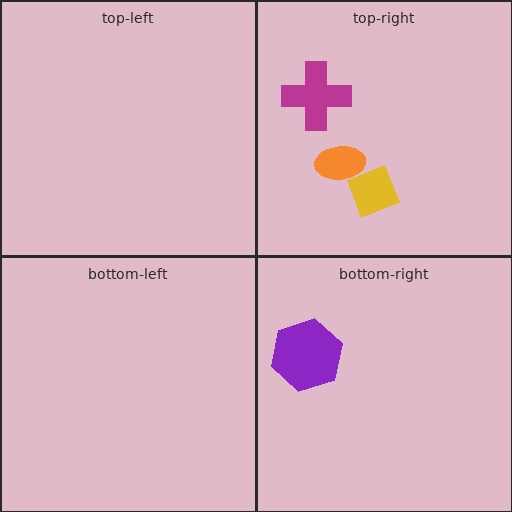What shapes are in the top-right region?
The yellow diamond, the orange ellipse, the magenta cross.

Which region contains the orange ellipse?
The top-right region.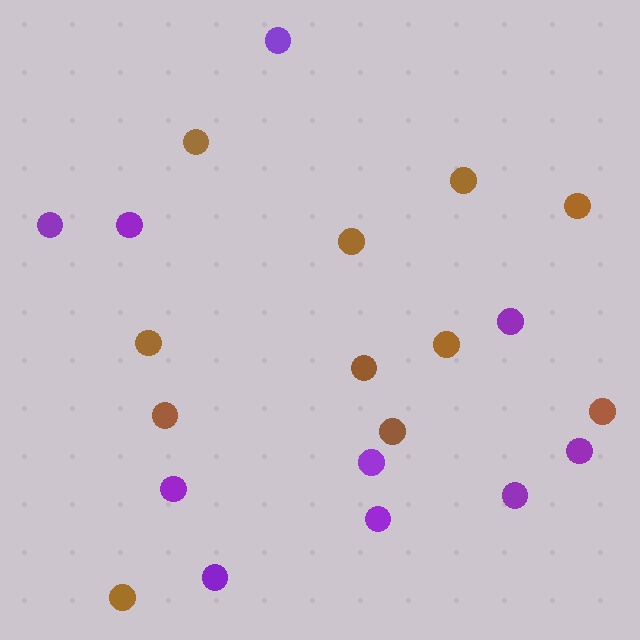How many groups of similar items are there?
There are 2 groups: one group of brown circles (11) and one group of purple circles (10).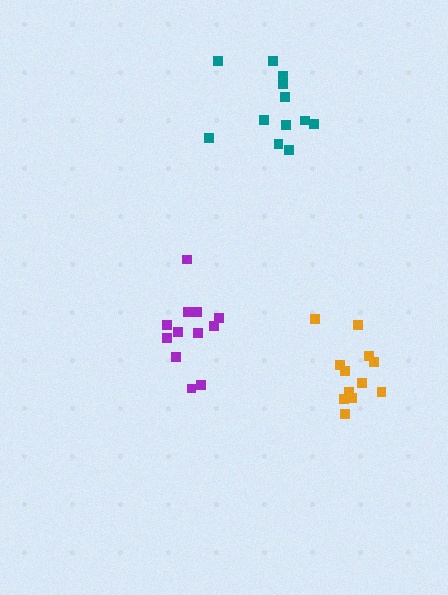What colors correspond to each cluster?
The clusters are colored: orange, purple, teal.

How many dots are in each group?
Group 1: 12 dots, Group 2: 12 dots, Group 3: 12 dots (36 total).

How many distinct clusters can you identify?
There are 3 distinct clusters.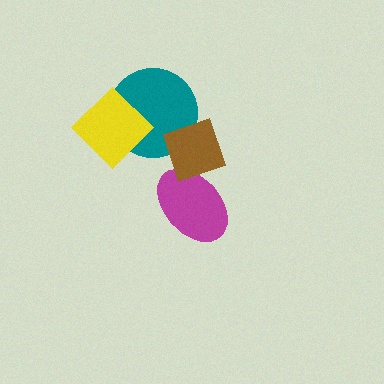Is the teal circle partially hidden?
Yes, it is partially covered by another shape.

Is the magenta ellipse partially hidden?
Yes, it is partially covered by another shape.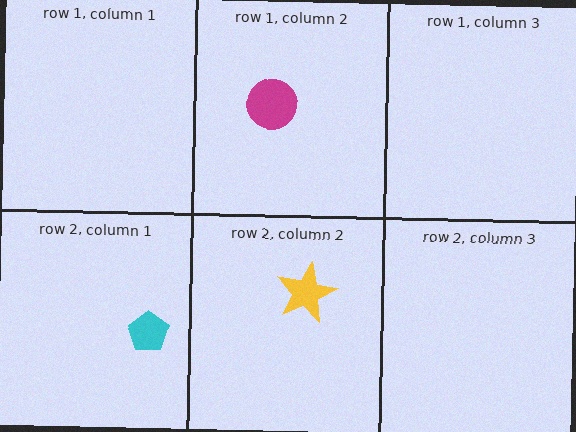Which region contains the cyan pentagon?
The row 2, column 1 region.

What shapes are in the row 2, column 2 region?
The yellow star.